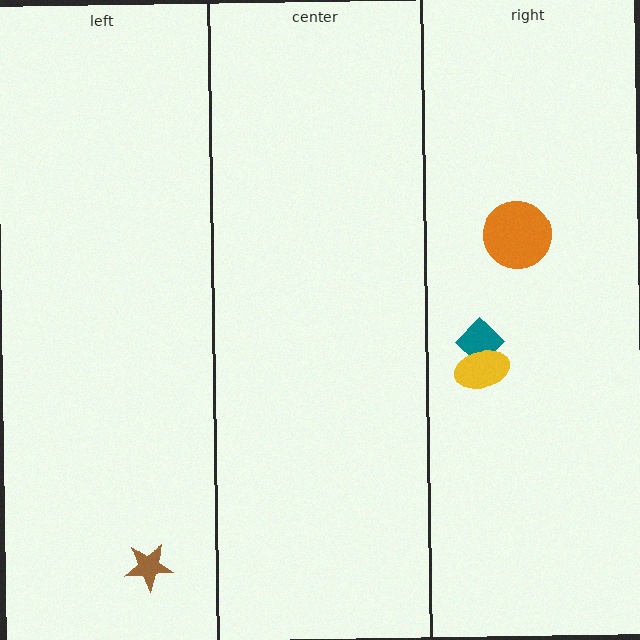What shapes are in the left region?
The brown star.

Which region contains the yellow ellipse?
The right region.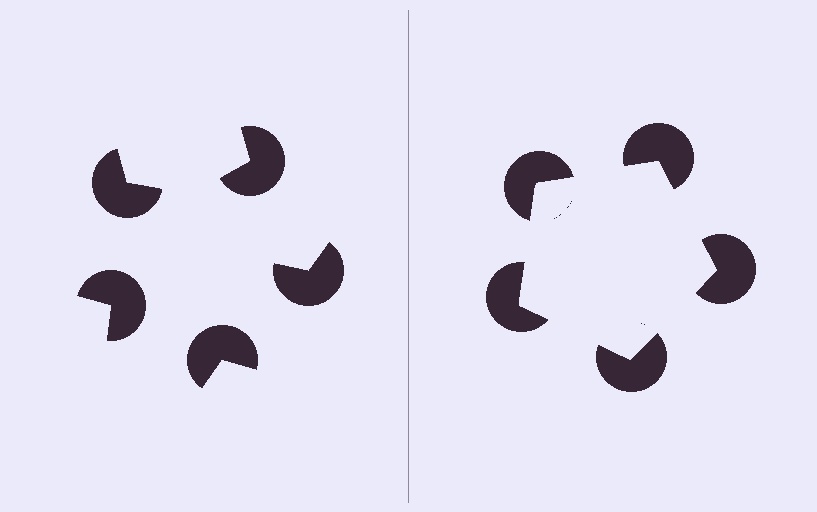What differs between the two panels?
The pac-man discs are positioned identically on both sides; only the wedge orientations differ. On the right they align to a pentagon; on the left they are misaligned.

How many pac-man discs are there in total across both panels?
10 — 5 on each side.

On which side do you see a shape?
An illusory pentagon appears on the right side. On the left side the wedge cuts are rotated, so no coherent shape forms.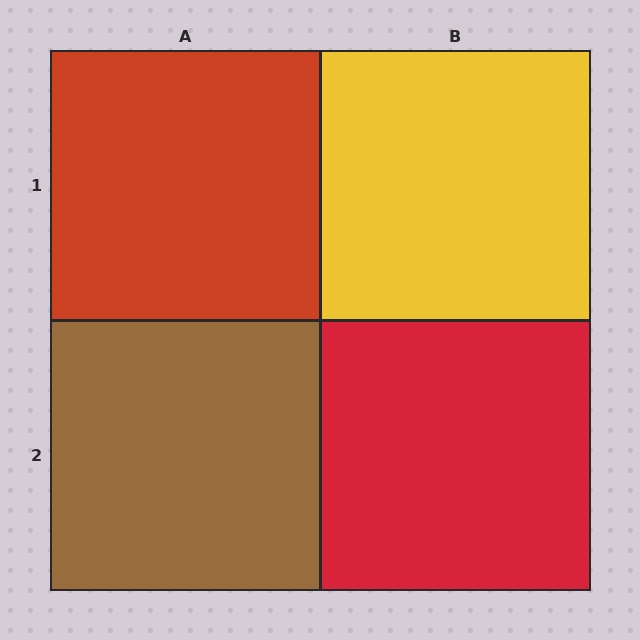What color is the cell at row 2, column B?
Red.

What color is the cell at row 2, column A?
Brown.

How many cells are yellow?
1 cell is yellow.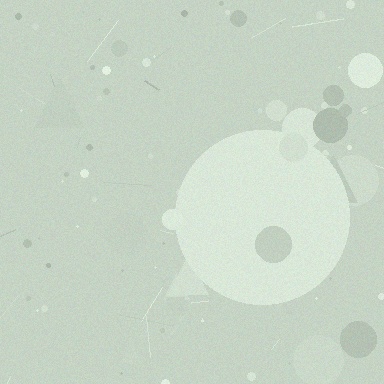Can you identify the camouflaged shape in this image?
The camouflaged shape is a circle.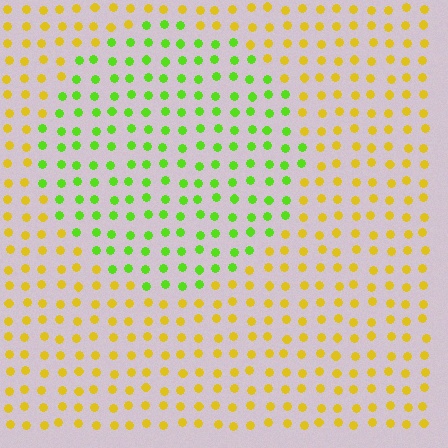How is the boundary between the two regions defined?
The boundary is defined purely by a slight shift in hue (about 51 degrees). Spacing, size, and orientation are identical on both sides.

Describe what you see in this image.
The image is filled with small yellow elements in a uniform arrangement. A circle-shaped region is visible where the elements are tinted to a slightly different hue, forming a subtle color boundary.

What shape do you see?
I see a circle.